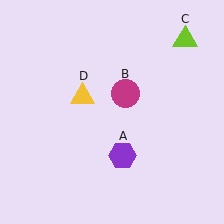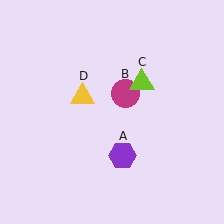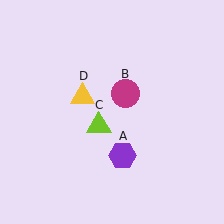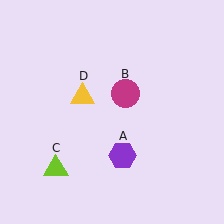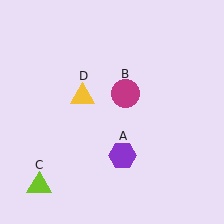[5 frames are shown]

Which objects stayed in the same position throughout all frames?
Purple hexagon (object A) and magenta circle (object B) and yellow triangle (object D) remained stationary.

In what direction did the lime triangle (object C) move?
The lime triangle (object C) moved down and to the left.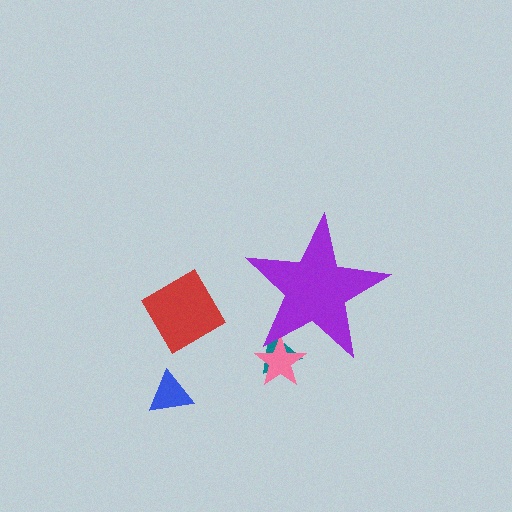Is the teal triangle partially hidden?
Yes, the teal triangle is partially hidden behind the purple star.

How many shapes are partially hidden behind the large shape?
2 shapes are partially hidden.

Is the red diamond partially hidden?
No, the red diamond is fully visible.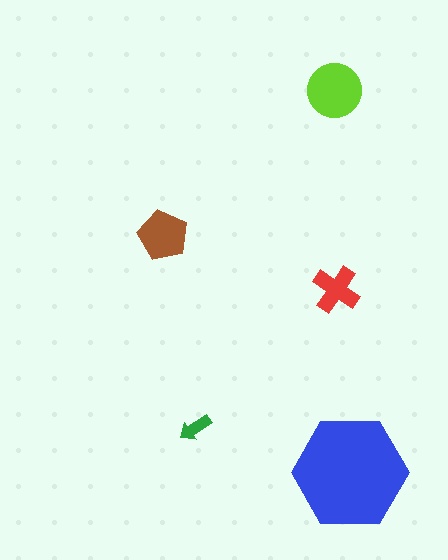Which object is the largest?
The blue hexagon.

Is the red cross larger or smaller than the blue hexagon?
Smaller.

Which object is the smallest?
The green arrow.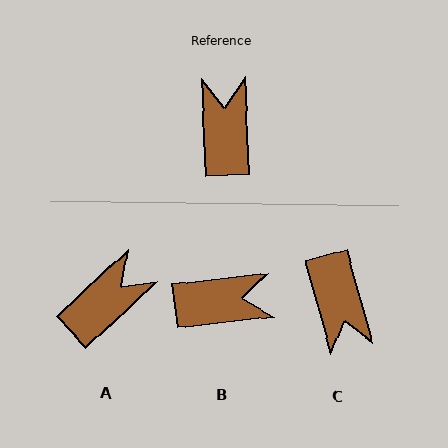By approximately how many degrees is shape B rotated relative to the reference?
Approximately 86 degrees clockwise.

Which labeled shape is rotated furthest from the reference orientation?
C, about 167 degrees away.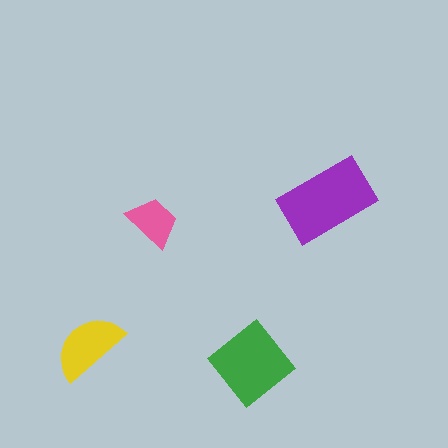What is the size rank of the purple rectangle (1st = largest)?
1st.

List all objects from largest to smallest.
The purple rectangle, the green diamond, the yellow semicircle, the pink trapezoid.